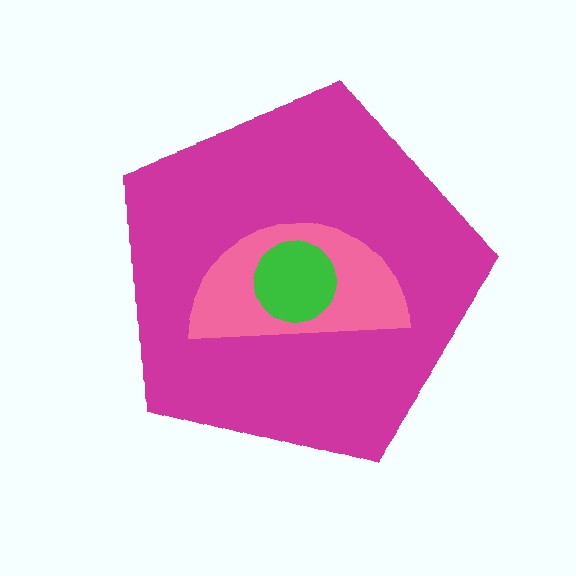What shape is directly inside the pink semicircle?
The green circle.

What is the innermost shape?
The green circle.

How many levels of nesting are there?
3.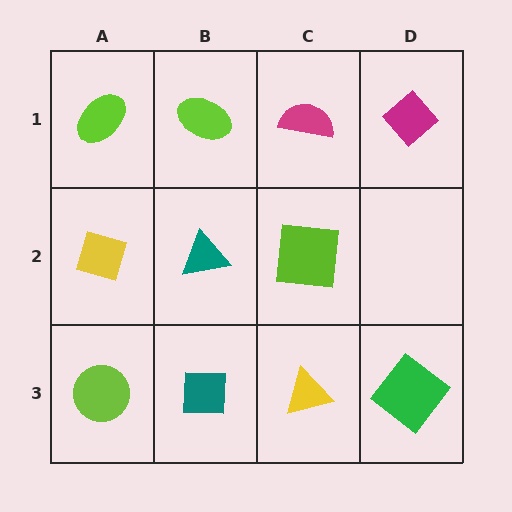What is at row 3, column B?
A teal square.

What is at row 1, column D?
A magenta diamond.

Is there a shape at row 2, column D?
No, that cell is empty.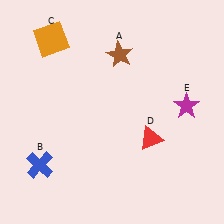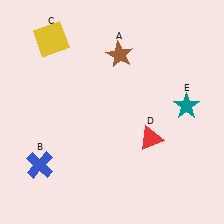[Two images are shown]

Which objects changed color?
C changed from orange to yellow. E changed from magenta to teal.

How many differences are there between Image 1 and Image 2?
There are 2 differences between the two images.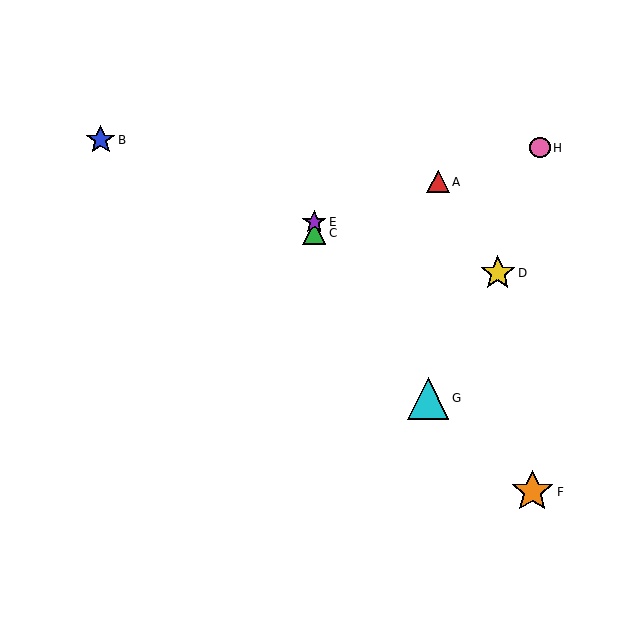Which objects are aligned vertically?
Objects C, E are aligned vertically.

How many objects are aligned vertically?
2 objects (C, E) are aligned vertically.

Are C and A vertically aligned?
No, C is at x≈314 and A is at x≈438.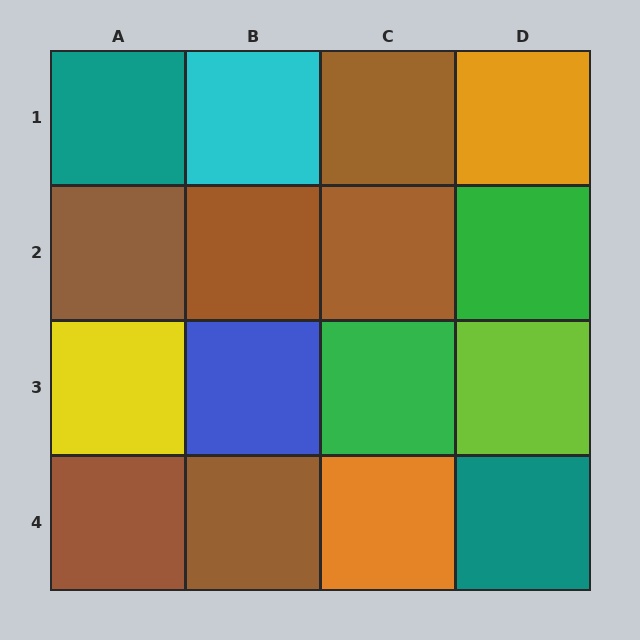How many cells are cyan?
1 cell is cyan.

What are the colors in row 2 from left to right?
Brown, brown, brown, green.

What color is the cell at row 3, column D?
Lime.